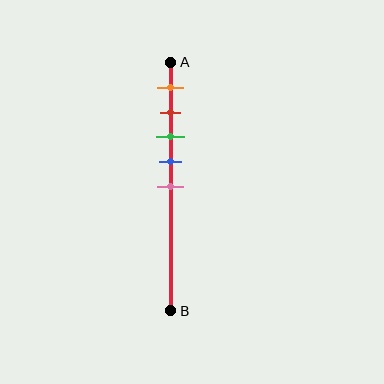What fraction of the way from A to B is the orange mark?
The orange mark is approximately 10% (0.1) of the way from A to B.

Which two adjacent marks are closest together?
The red and green marks are the closest adjacent pair.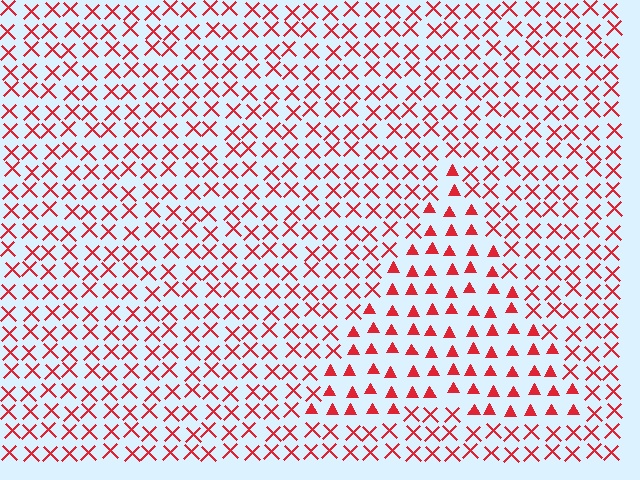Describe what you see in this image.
The image is filled with small red elements arranged in a uniform grid. A triangle-shaped region contains triangles, while the surrounding area contains X marks. The boundary is defined purely by the change in element shape.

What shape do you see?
I see a triangle.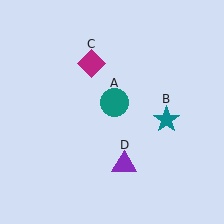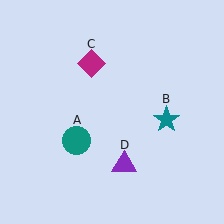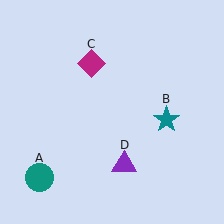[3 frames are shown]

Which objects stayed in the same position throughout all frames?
Teal star (object B) and magenta diamond (object C) and purple triangle (object D) remained stationary.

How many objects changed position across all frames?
1 object changed position: teal circle (object A).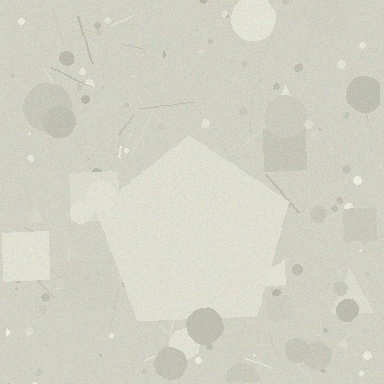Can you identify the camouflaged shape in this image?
The camouflaged shape is a pentagon.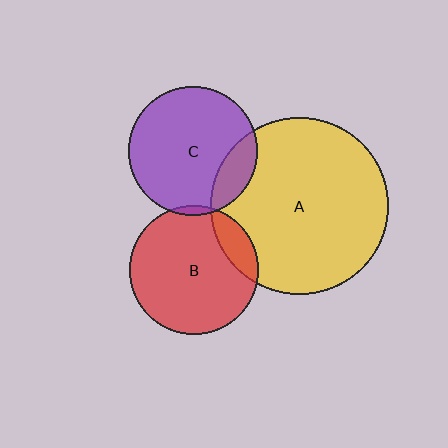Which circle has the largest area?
Circle A (yellow).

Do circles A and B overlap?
Yes.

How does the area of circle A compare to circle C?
Approximately 1.9 times.